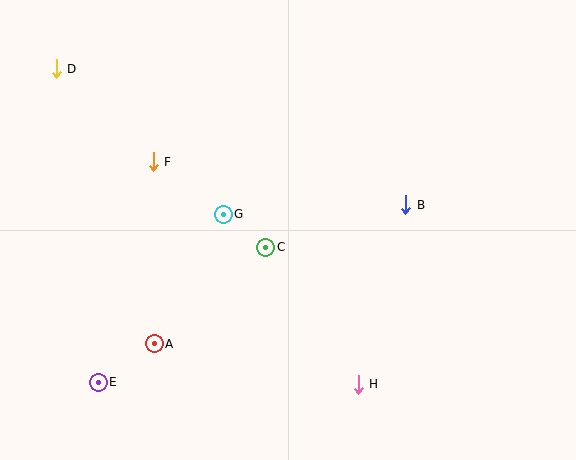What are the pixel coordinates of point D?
Point D is at (56, 69).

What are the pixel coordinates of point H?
Point H is at (358, 384).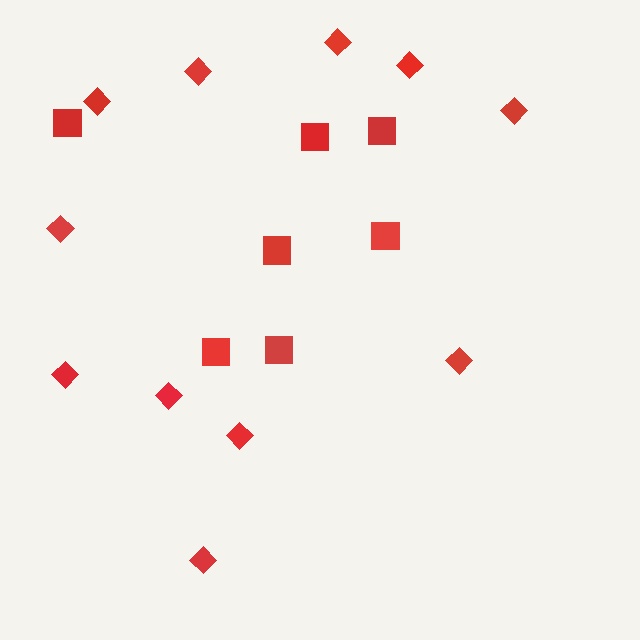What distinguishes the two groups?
There are 2 groups: one group of diamonds (11) and one group of squares (7).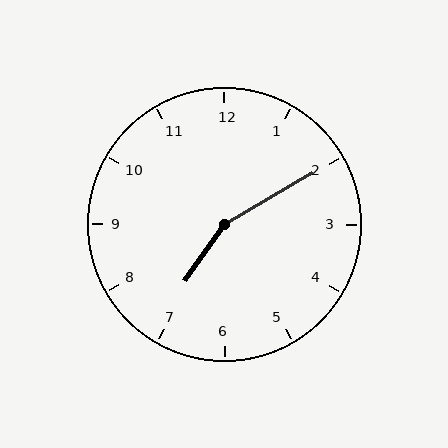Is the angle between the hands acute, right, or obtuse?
It is obtuse.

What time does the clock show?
7:10.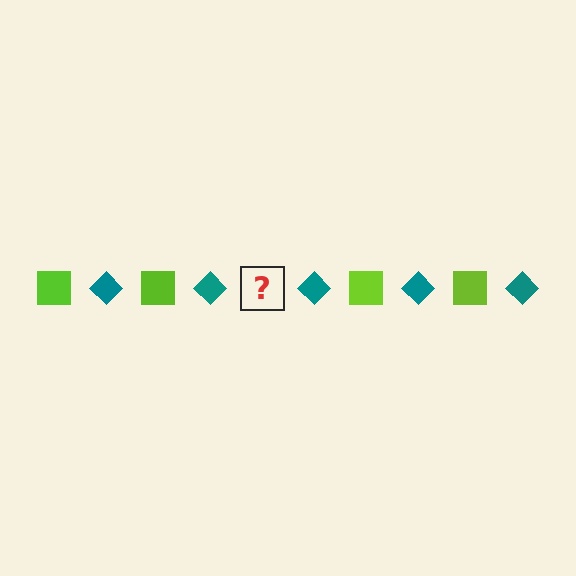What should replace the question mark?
The question mark should be replaced with a lime square.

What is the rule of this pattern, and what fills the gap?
The rule is that the pattern alternates between lime square and teal diamond. The gap should be filled with a lime square.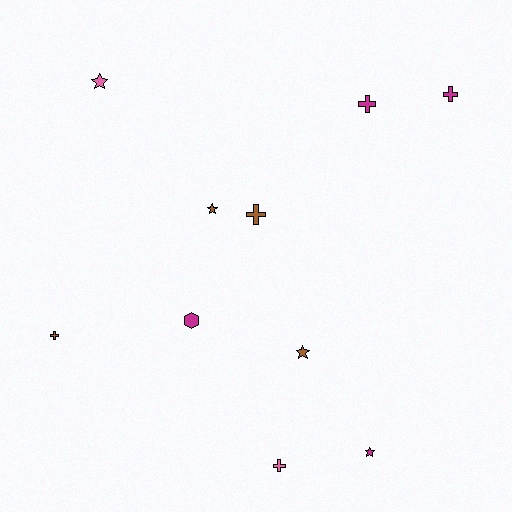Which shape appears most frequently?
Cross, with 5 objects.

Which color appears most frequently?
Magenta, with 4 objects.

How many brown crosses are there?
There are 2 brown crosses.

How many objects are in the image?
There are 10 objects.